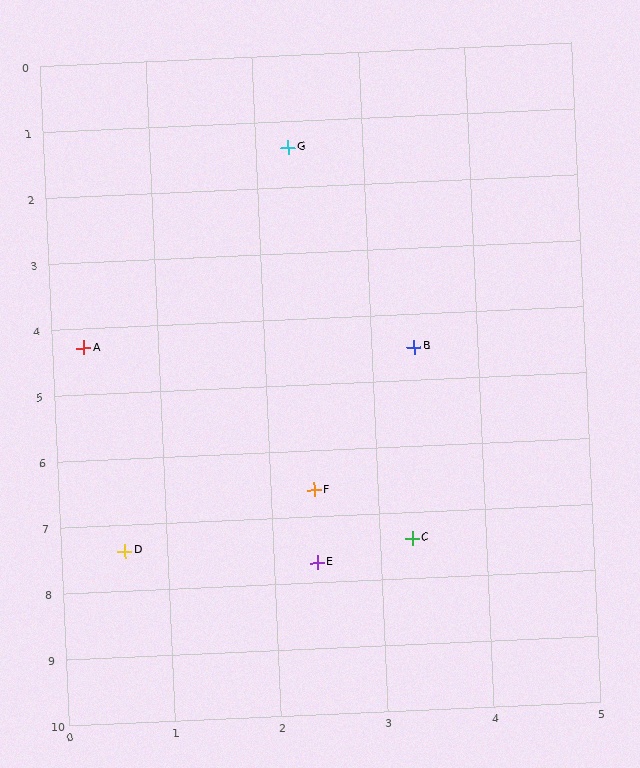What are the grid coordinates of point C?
Point C is at approximately (3.3, 7.4).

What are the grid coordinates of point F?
Point F is at approximately (2.4, 6.6).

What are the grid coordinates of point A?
Point A is at approximately (0.3, 4.3).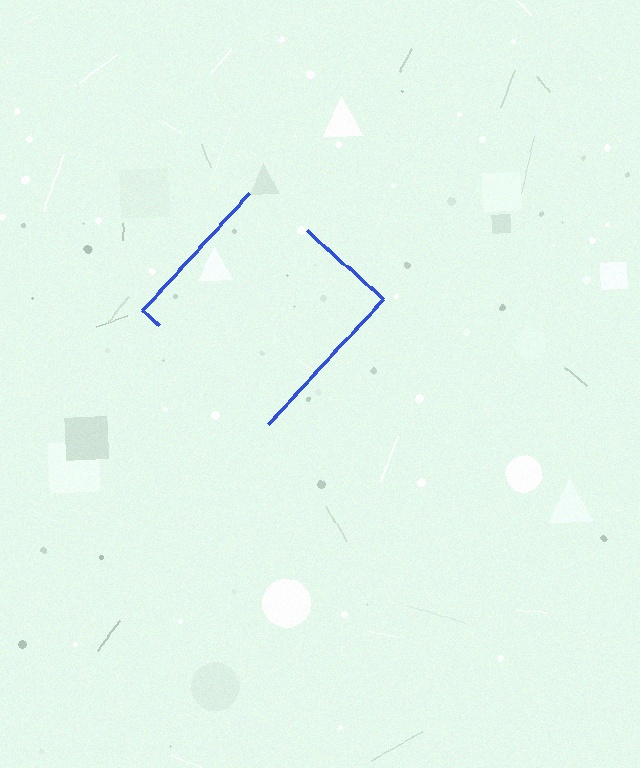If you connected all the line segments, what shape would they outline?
They would outline a diamond.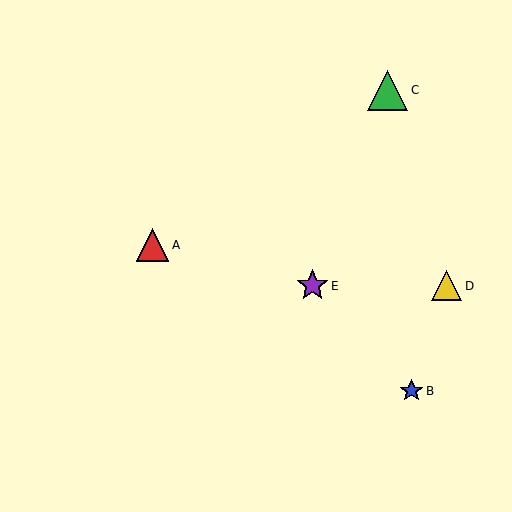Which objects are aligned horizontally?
Objects D, E are aligned horizontally.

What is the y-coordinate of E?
Object E is at y≈286.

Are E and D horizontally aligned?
Yes, both are at y≈286.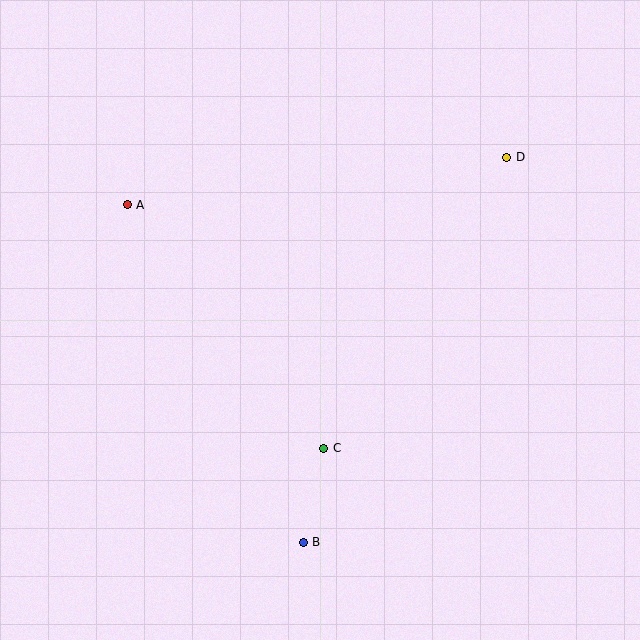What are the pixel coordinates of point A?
Point A is at (127, 205).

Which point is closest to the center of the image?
Point C at (324, 448) is closest to the center.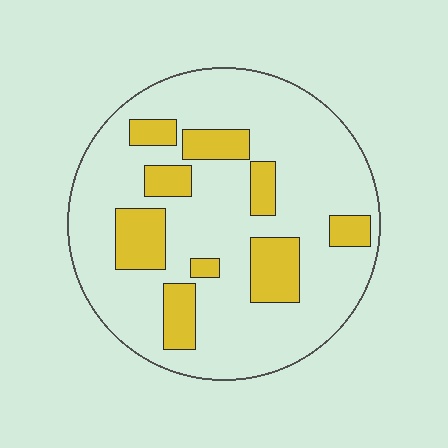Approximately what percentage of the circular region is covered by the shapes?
Approximately 20%.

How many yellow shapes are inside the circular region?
9.